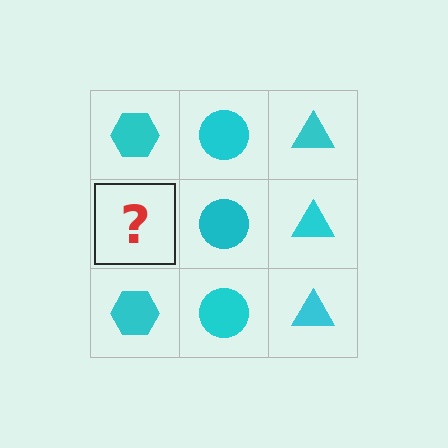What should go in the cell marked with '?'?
The missing cell should contain a cyan hexagon.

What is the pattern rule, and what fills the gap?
The rule is that each column has a consistent shape. The gap should be filled with a cyan hexagon.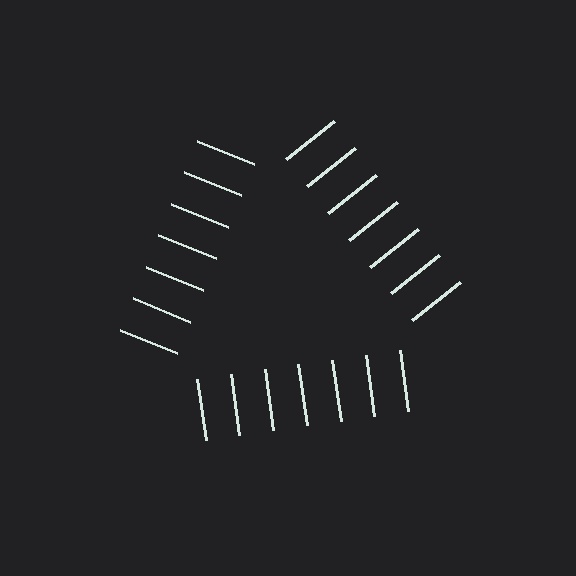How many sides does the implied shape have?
3 sides — the line-ends trace a triangle.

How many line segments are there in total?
21 — 7 along each of the 3 edges.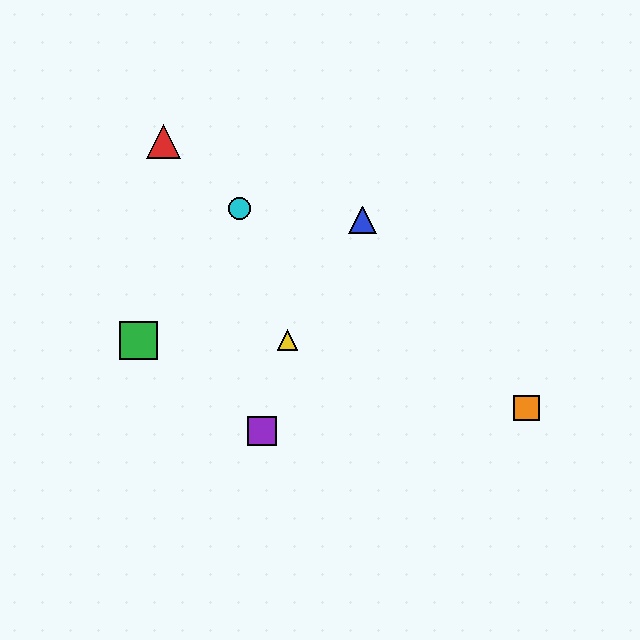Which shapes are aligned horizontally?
The green square, the yellow triangle are aligned horizontally.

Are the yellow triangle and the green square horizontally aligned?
Yes, both are at y≈340.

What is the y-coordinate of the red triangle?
The red triangle is at y≈141.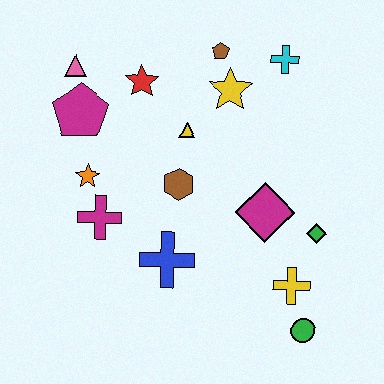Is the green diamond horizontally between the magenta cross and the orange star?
No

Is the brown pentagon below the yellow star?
No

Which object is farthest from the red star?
The green circle is farthest from the red star.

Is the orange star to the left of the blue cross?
Yes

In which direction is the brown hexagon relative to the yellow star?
The brown hexagon is below the yellow star.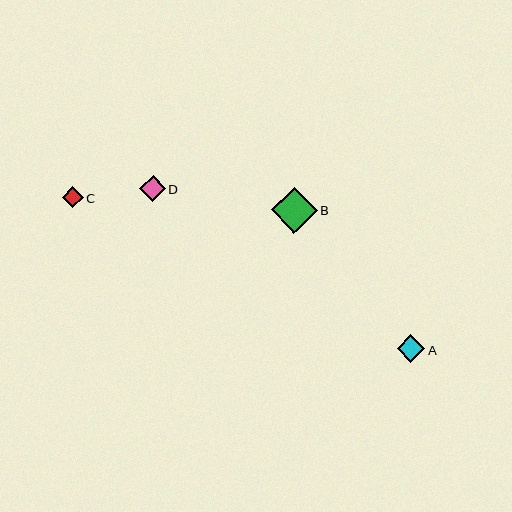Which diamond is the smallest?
Diamond C is the smallest with a size of approximately 21 pixels.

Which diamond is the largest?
Diamond B is the largest with a size of approximately 46 pixels.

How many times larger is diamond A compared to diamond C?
Diamond A is approximately 1.3 times the size of diamond C.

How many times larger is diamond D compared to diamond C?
Diamond D is approximately 1.3 times the size of diamond C.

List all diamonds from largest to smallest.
From largest to smallest: B, A, D, C.